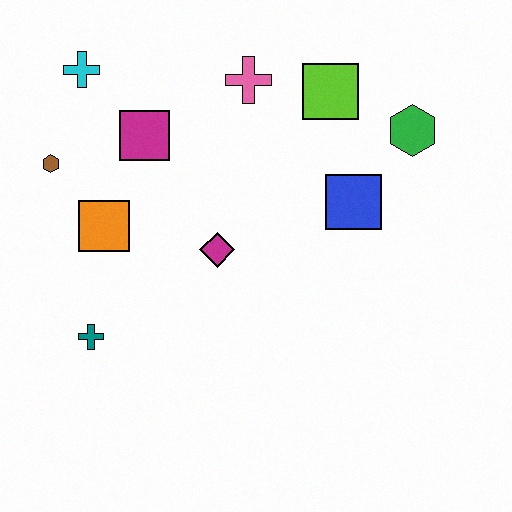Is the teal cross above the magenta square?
No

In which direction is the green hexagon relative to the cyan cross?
The green hexagon is to the right of the cyan cross.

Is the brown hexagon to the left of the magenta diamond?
Yes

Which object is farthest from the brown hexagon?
The green hexagon is farthest from the brown hexagon.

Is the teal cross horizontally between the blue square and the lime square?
No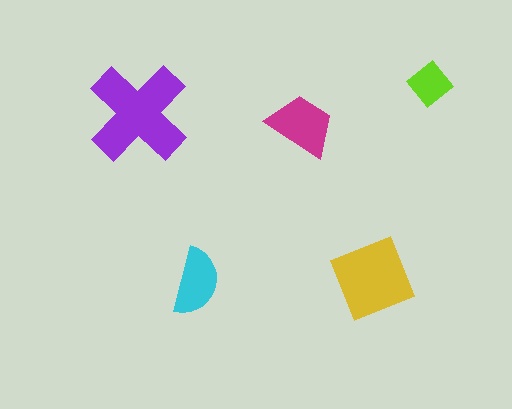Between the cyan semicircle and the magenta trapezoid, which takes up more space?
The magenta trapezoid.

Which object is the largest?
The purple cross.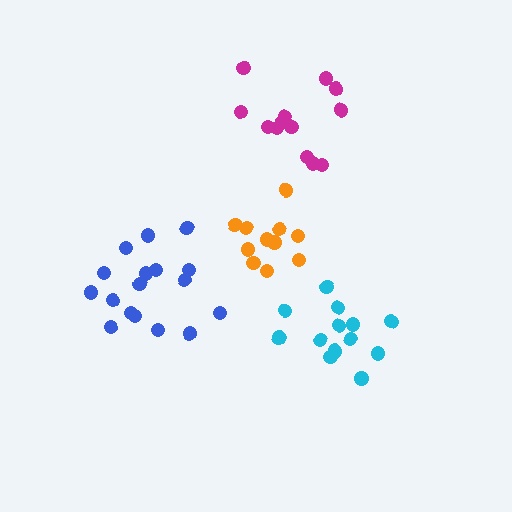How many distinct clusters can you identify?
There are 4 distinct clusters.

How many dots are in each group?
Group 1: 11 dots, Group 2: 17 dots, Group 3: 14 dots, Group 4: 13 dots (55 total).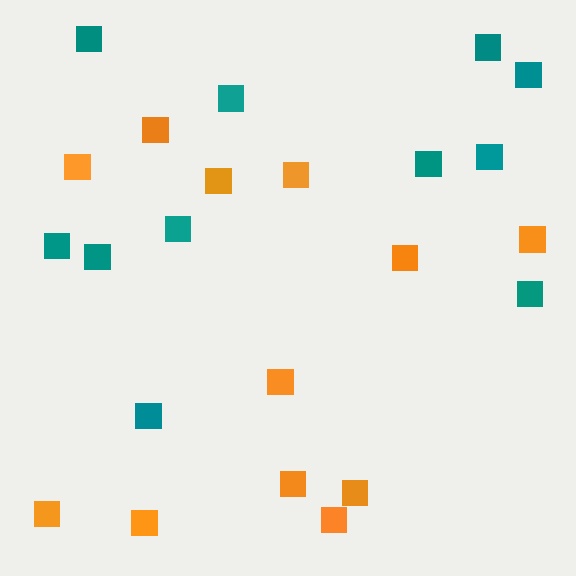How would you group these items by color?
There are 2 groups: one group of orange squares (12) and one group of teal squares (11).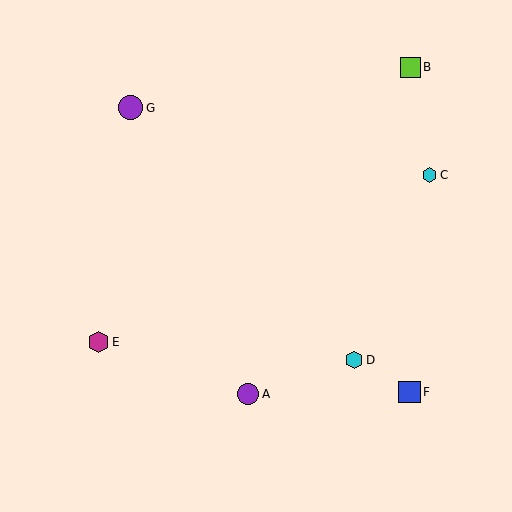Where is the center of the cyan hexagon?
The center of the cyan hexagon is at (430, 175).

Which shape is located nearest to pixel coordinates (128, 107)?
The purple circle (labeled G) at (131, 108) is nearest to that location.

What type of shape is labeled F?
Shape F is a blue square.